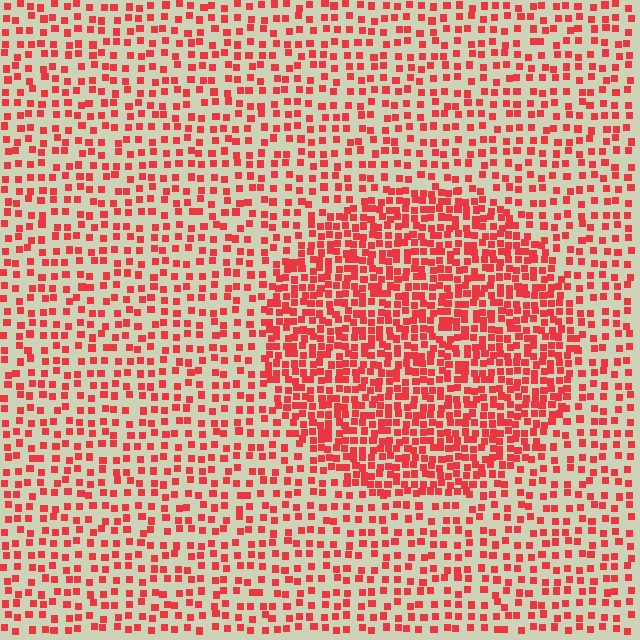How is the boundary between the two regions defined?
The boundary is defined by a change in element density (approximately 2.0x ratio). All elements are the same color, size, and shape.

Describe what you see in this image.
The image contains small red elements arranged at two different densities. A circle-shaped region is visible where the elements are more densely packed than the surrounding area.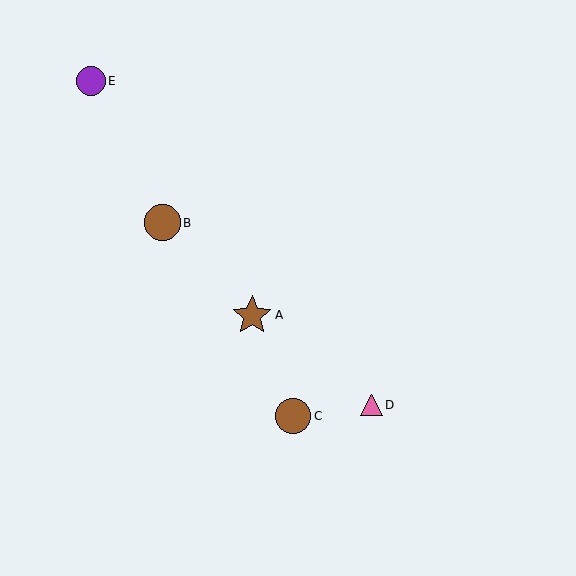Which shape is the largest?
The brown star (labeled A) is the largest.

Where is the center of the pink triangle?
The center of the pink triangle is at (371, 405).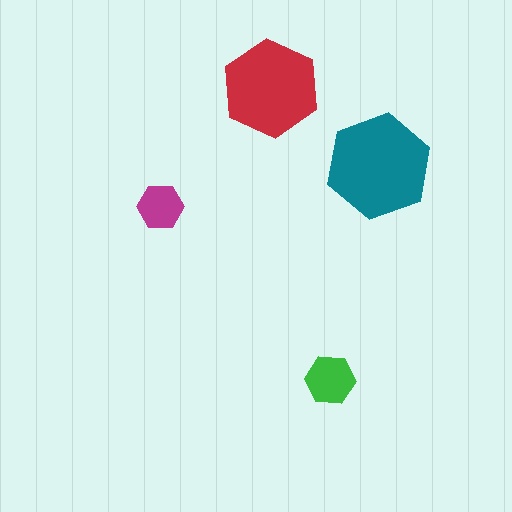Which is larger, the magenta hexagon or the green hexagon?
The green one.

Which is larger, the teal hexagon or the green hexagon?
The teal one.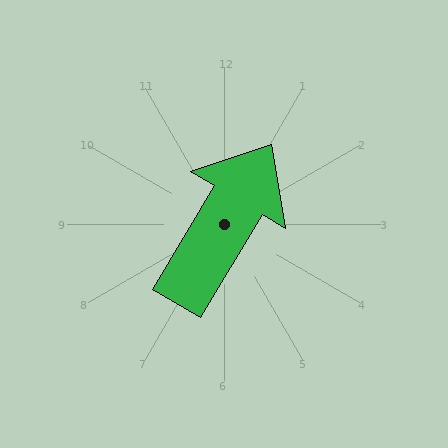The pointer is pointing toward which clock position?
Roughly 1 o'clock.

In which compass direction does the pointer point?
Northeast.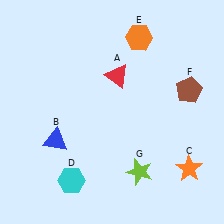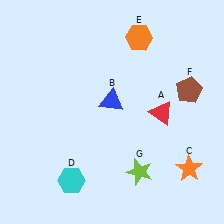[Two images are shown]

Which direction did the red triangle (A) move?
The red triangle (A) moved right.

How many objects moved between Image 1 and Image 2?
2 objects moved between the two images.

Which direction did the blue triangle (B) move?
The blue triangle (B) moved right.